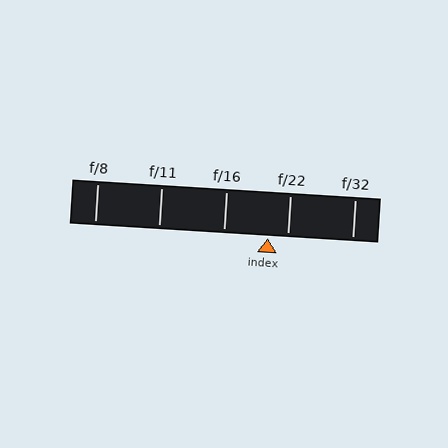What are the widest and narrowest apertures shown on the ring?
The widest aperture shown is f/8 and the narrowest is f/32.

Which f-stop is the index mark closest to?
The index mark is closest to f/22.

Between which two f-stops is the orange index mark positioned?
The index mark is between f/16 and f/22.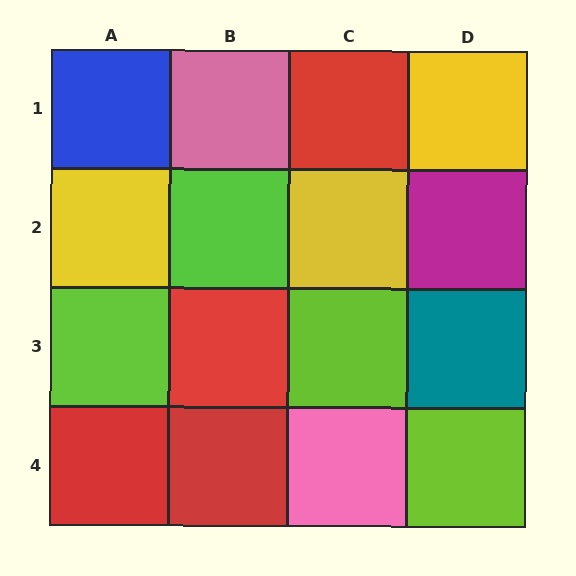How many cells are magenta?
1 cell is magenta.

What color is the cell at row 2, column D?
Magenta.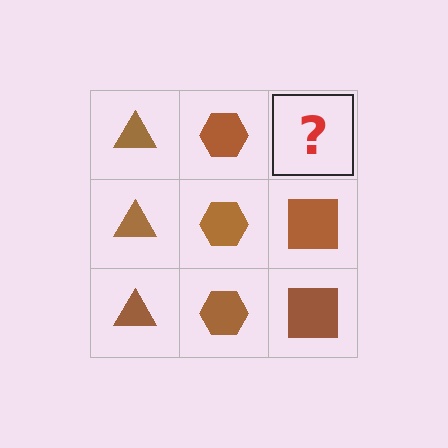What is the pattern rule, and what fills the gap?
The rule is that each column has a consistent shape. The gap should be filled with a brown square.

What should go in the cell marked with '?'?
The missing cell should contain a brown square.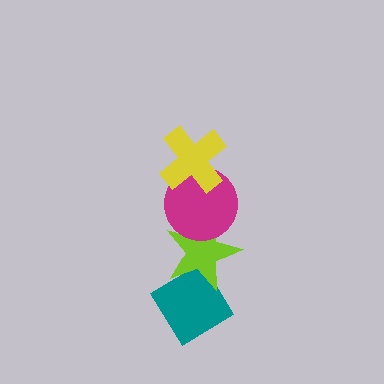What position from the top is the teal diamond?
The teal diamond is 4th from the top.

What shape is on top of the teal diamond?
The lime star is on top of the teal diamond.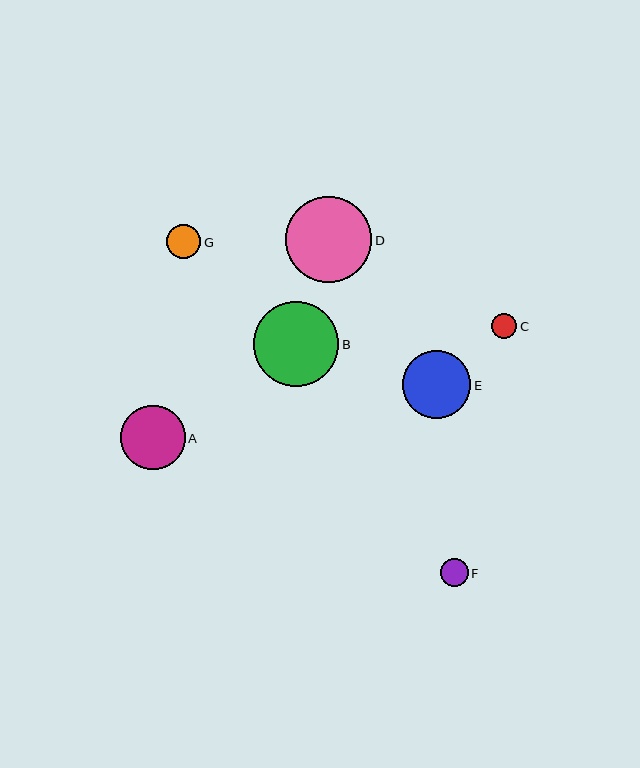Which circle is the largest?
Circle D is the largest with a size of approximately 86 pixels.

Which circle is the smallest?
Circle C is the smallest with a size of approximately 25 pixels.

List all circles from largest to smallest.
From largest to smallest: D, B, E, A, G, F, C.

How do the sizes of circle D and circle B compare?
Circle D and circle B are approximately the same size.